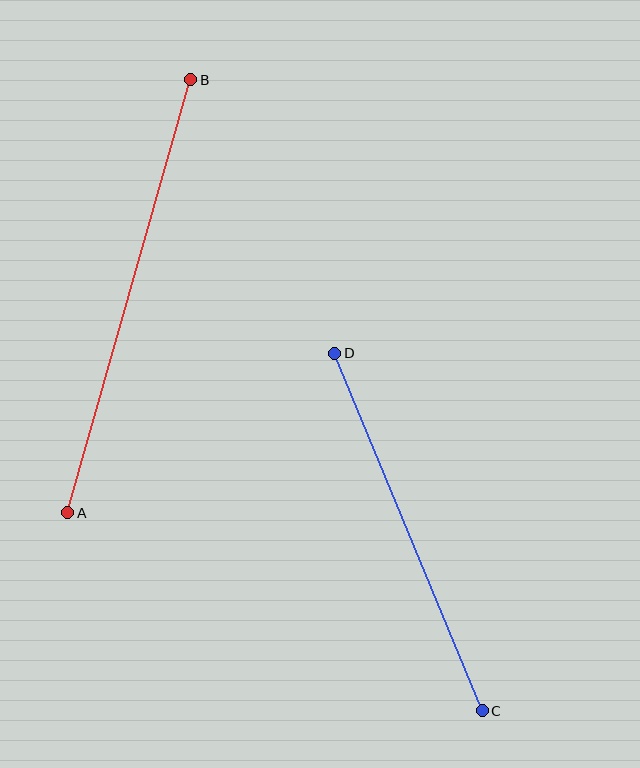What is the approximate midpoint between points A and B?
The midpoint is at approximately (129, 296) pixels.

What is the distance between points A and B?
The distance is approximately 450 pixels.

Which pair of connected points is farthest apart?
Points A and B are farthest apart.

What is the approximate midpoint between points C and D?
The midpoint is at approximately (409, 532) pixels.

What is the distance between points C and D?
The distance is approximately 387 pixels.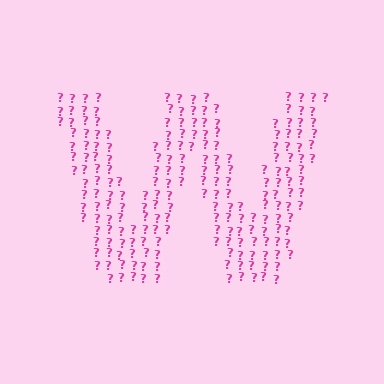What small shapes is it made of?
It is made of small question marks.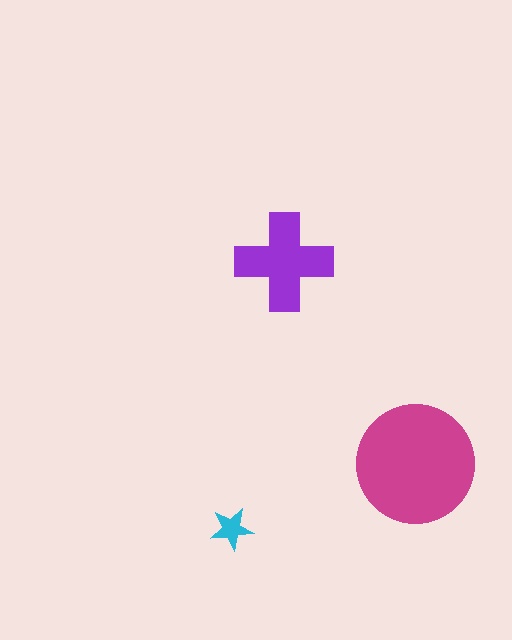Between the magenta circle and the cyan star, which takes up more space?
The magenta circle.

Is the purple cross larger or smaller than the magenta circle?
Smaller.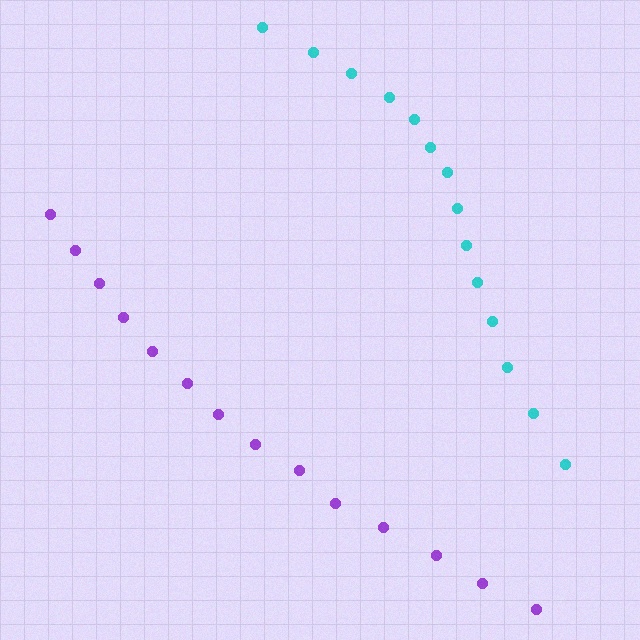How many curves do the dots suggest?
There are 2 distinct paths.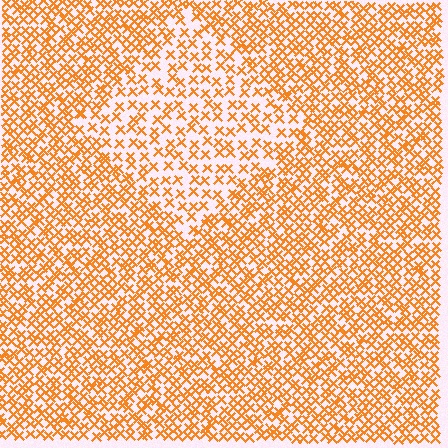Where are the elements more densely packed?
The elements are more densely packed outside the diamond boundary.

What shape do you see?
I see a diamond.